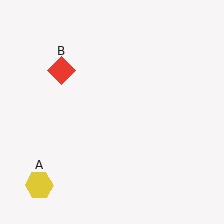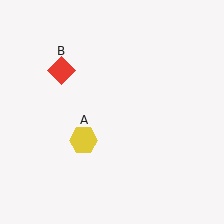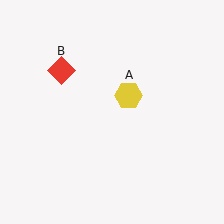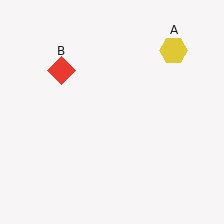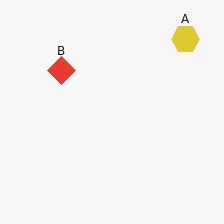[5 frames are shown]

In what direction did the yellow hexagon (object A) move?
The yellow hexagon (object A) moved up and to the right.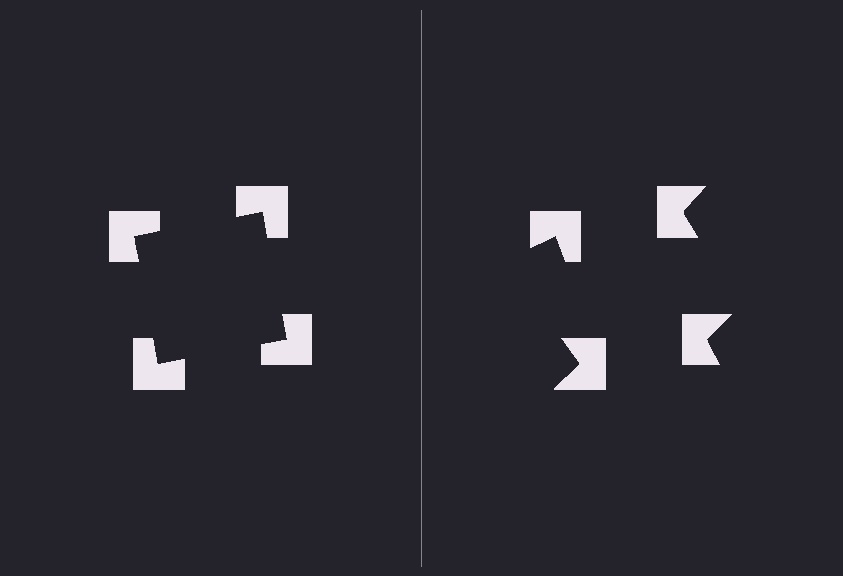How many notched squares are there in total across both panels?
8 — 4 on each side.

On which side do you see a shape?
An illusory square appears on the left side. On the right side the wedge cuts are rotated, so no coherent shape forms.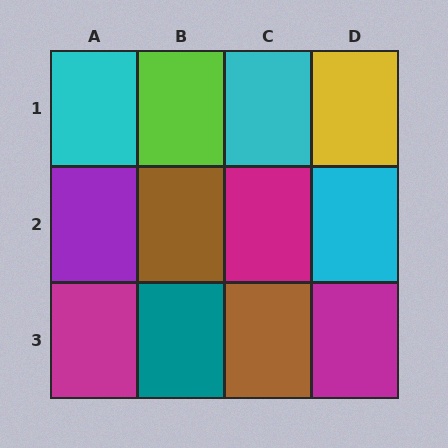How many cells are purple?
1 cell is purple.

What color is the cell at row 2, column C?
Magenta.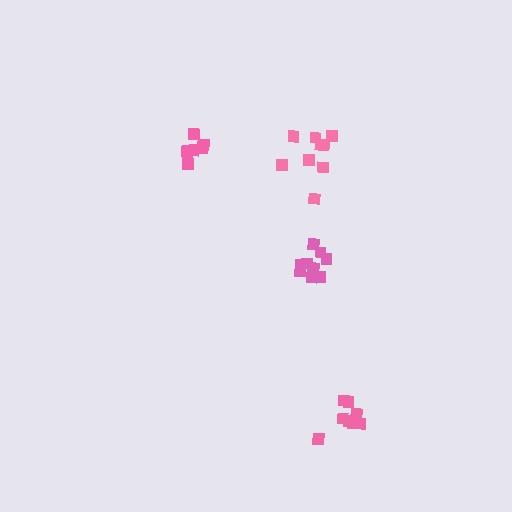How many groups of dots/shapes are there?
There are 4 groups.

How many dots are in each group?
Group 1: 9 dots, Group 2: 7 dots, Group 3: 9 dots, Group 4: 9 dots (34 total).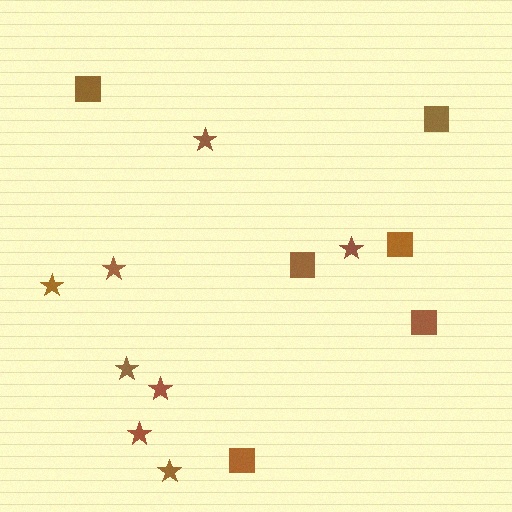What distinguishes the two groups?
There are 2 groups: one group of stars (8) and one group of squares (6).